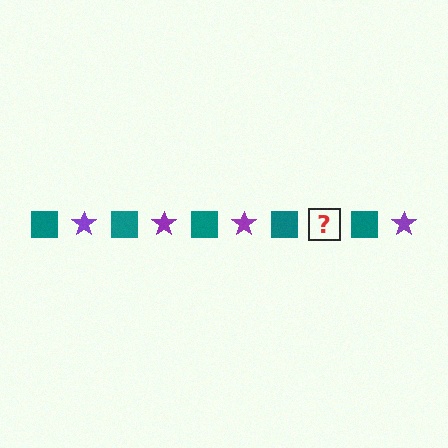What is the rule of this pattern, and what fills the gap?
The rule is that the pattern alternates between teal square and purple star. The gap should be filled with a purple star.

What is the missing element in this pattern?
The missing element is a purple star.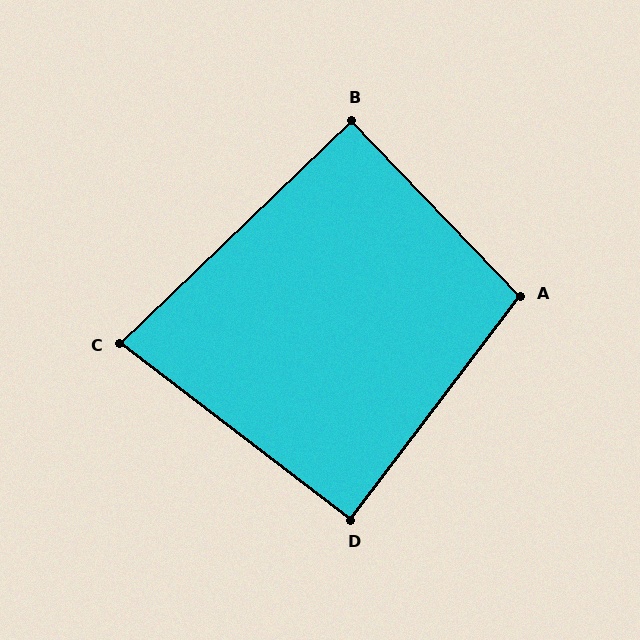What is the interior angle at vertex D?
Approximately 90 degrees (approximately right).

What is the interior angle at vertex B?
Approximately 90 degrees (approximately right).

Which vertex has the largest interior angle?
A, at approximately 99 degrees.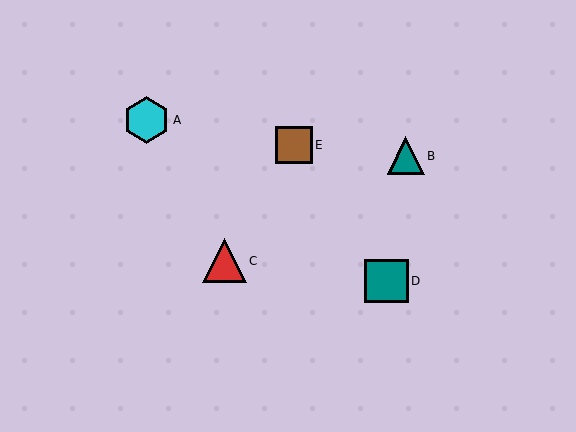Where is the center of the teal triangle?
The center of the teal triangle is at (406, 156).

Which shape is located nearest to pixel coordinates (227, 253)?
The red triangle (labeled C) at (224, 261) is nearest to that location.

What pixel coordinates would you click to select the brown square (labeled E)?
Click at (294, 145) to select the brown square E.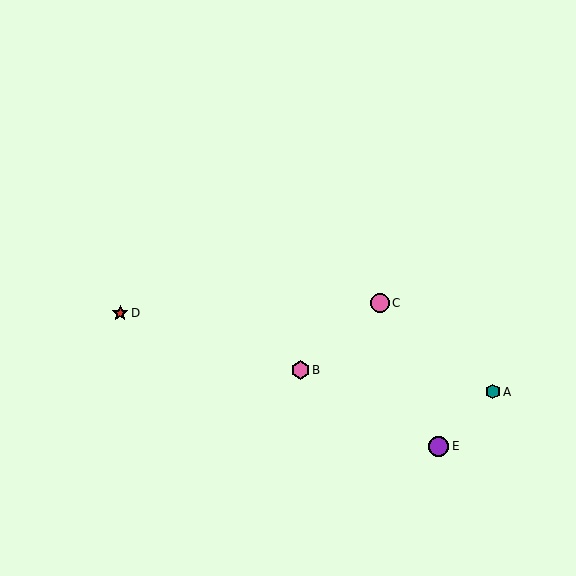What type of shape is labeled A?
Shape A is a teal hexagon.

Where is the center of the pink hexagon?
The center of the pink hexagon is at (300, 370).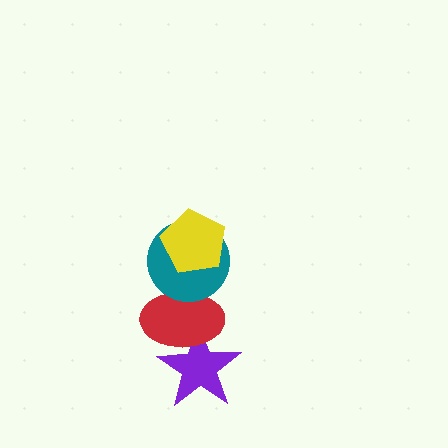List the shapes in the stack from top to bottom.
From top to bottom: the yellow pentagon, the teal circle, the red ellipse, the purple star.